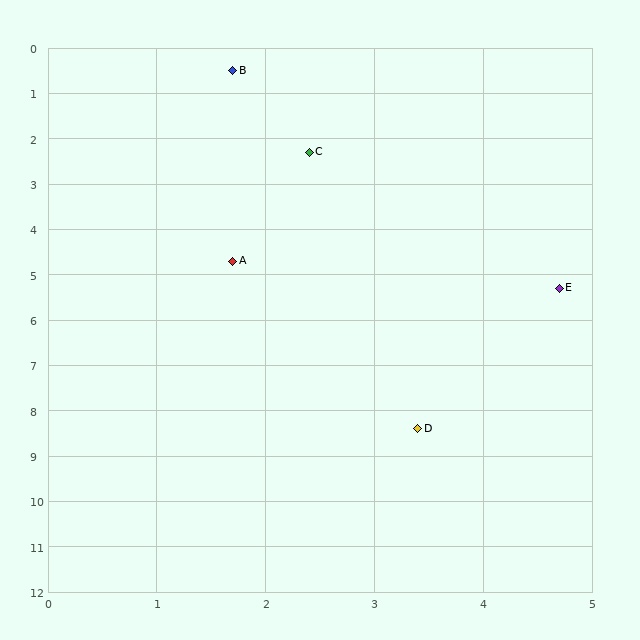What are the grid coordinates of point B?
Point B is at approximately (1.7, 0.5).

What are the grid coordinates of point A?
Point A is at approximately (1.7, 4.7).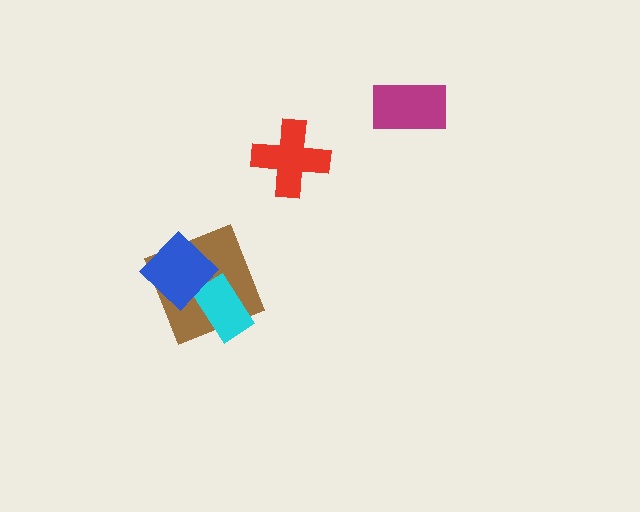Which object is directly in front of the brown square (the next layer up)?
The cyan rectangle is directly in front of the brown square.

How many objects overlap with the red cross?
0 objects overlap with the red cross.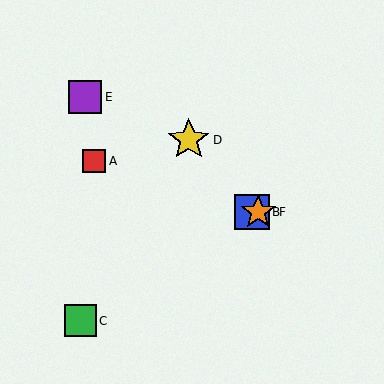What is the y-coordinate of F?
Object F is at y≈212.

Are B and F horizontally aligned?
Yes, both are at y≈212.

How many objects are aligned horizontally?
2 objects (B, F) are aligned horizontally.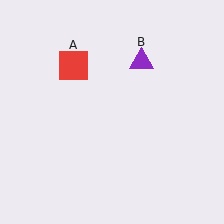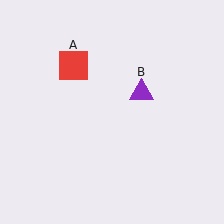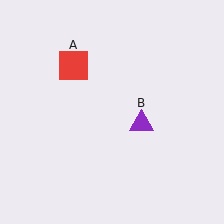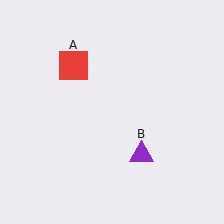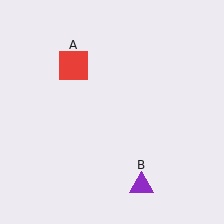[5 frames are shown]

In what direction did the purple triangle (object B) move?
The purple triangle (object B) moved down.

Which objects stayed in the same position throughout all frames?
Red square (object A) remained stationary.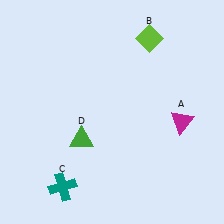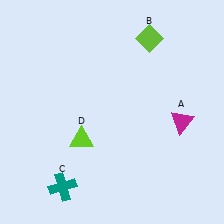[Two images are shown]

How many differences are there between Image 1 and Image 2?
There is 1 difference between the two images.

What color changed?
The triangle (D) changed from green in Image 1 to lime in Image 2.